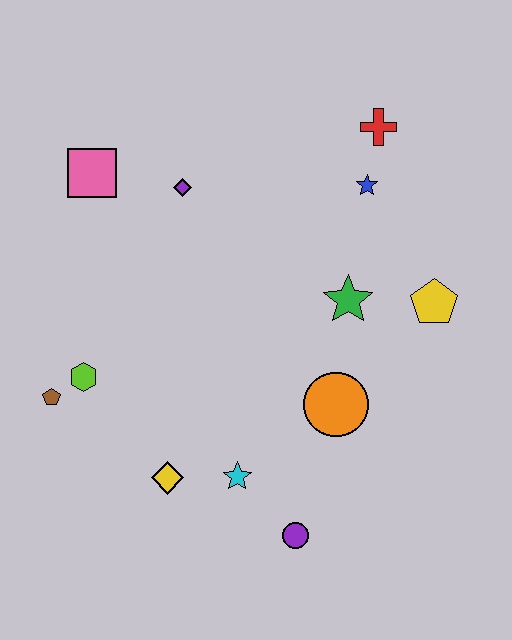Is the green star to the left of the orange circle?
No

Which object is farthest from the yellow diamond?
The red cross is farthest from the yellow diamond.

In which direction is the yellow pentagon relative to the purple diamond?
The yellow pentagon is to the right of the purple diamond.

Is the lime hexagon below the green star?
Yes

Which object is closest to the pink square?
The purple diamond is closest to the pink square.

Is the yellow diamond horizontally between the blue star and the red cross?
No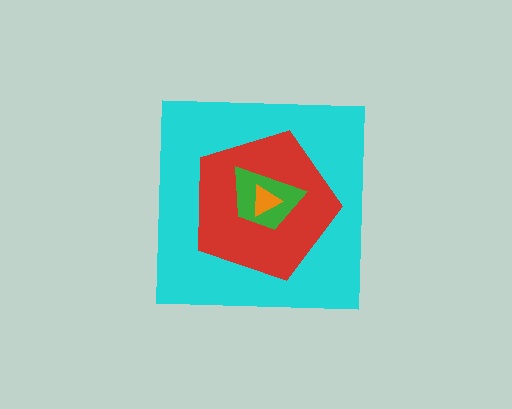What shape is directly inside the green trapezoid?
The orange triangle.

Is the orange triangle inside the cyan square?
Yes.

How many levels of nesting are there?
4.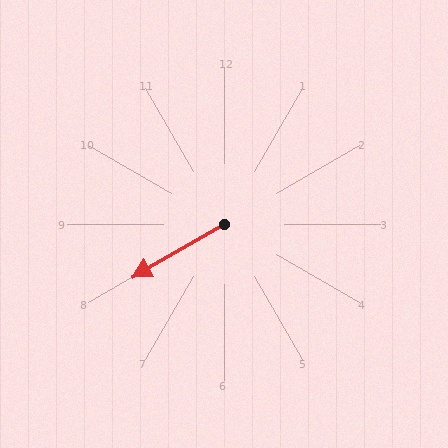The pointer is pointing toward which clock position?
Roughly 8 o'clock.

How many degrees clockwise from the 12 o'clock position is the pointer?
Approximately 240 degrees.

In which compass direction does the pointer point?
Southwest.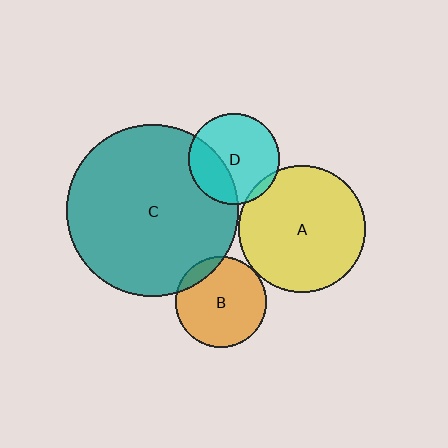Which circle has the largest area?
Circle C (teal).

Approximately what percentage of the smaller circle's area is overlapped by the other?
Approximately 10%.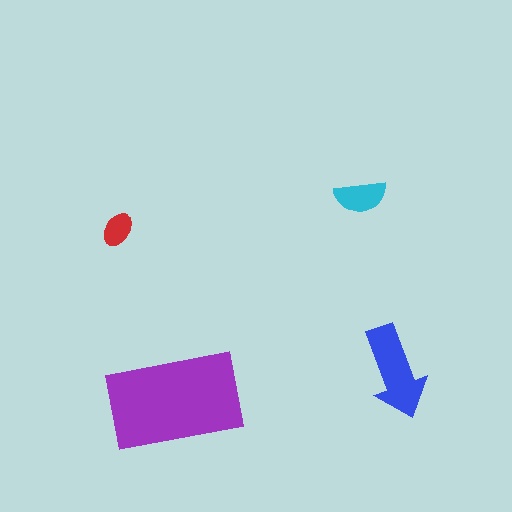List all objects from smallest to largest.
The red ellipse, the cyan semicircle, the blue arrow, the purple rectangle.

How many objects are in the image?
There are 4 objects in the image.